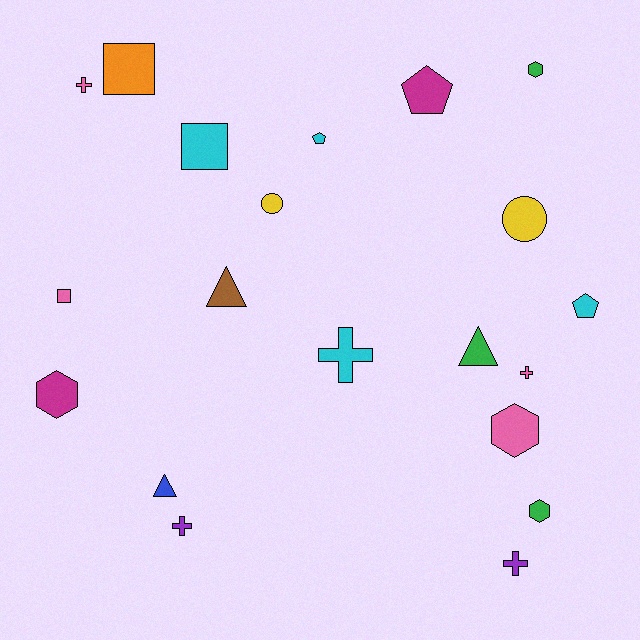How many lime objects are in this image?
There are no lime objects.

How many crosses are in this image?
There are 5 crosses.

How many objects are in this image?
There are 20 objects.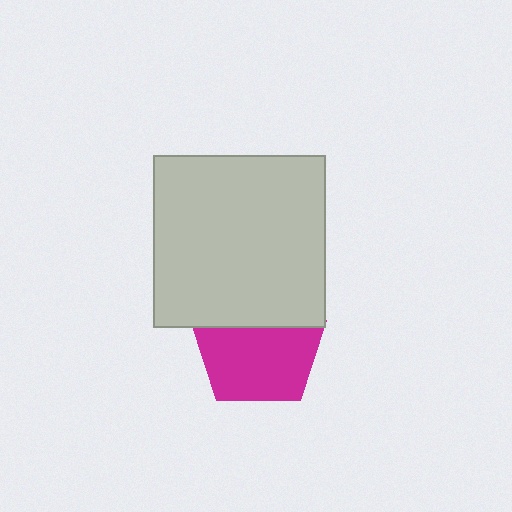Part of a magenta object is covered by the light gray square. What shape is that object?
It is a pentagon.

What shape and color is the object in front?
The object in front is a light gray square.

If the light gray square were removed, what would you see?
You would see the complete magenta pentagon.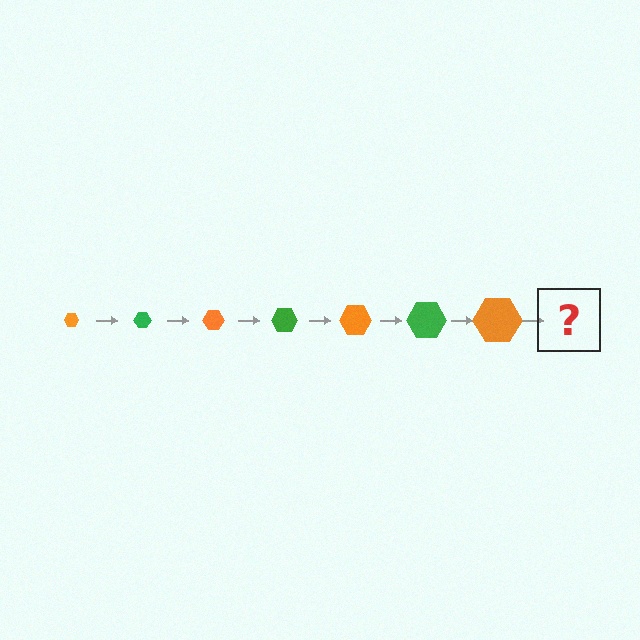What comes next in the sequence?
The next element should be a green hexagon, larger than the previous one.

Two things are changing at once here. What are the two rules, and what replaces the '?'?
The two rules are that the hexagon grows larger each step and the color cycles through orange and green. The '?' should be a green hexagon, larger than the previous one.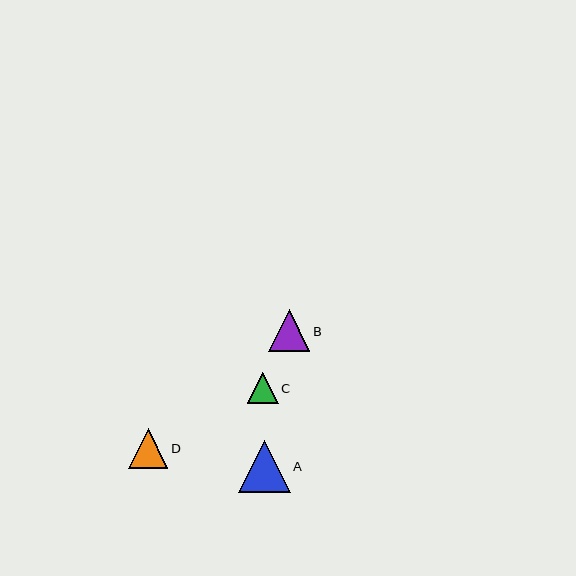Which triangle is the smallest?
Triangle C is the smallest with a size of approximately 31 pixels.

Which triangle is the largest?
Triangle A is the largest with a size of approximately 52 pixels.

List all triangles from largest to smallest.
From largest to smallest: A, B, D, C.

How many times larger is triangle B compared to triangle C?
Triangle B is approximately 1.4 times the size of triangle C.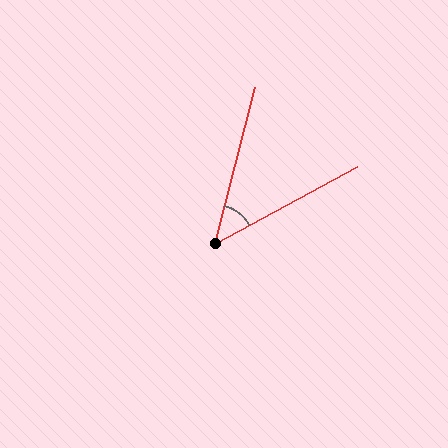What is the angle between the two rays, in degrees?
Approximately 47 degrees.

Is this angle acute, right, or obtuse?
It is acute.